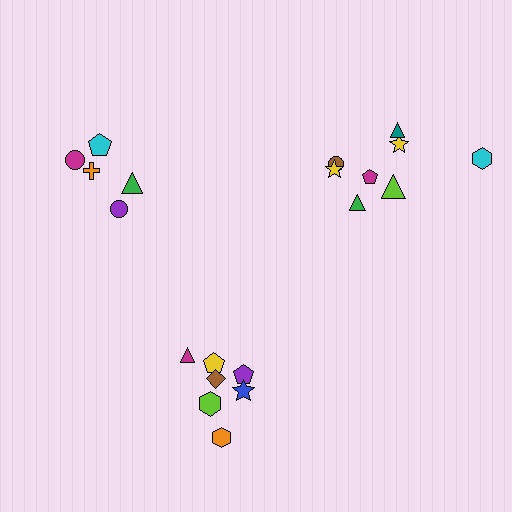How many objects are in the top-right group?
There are 8 objects.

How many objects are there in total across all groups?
There are 20 objects.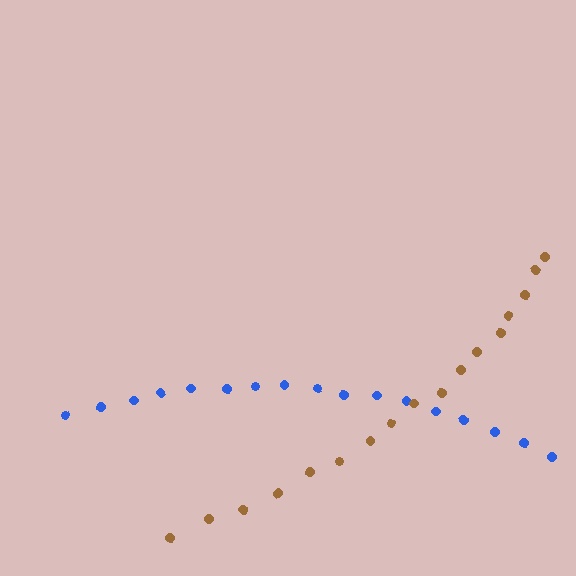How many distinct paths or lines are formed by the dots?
There are 2 distinct paths.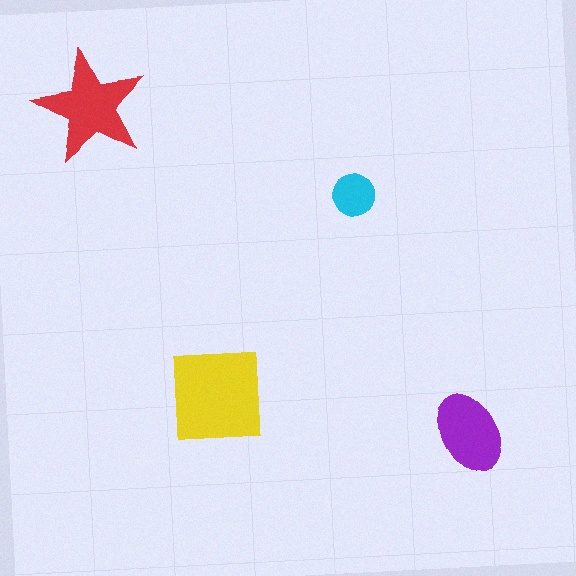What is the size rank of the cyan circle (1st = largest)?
4th.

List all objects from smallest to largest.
The cyan circle, the purple ellipse, the red star, the yellow square.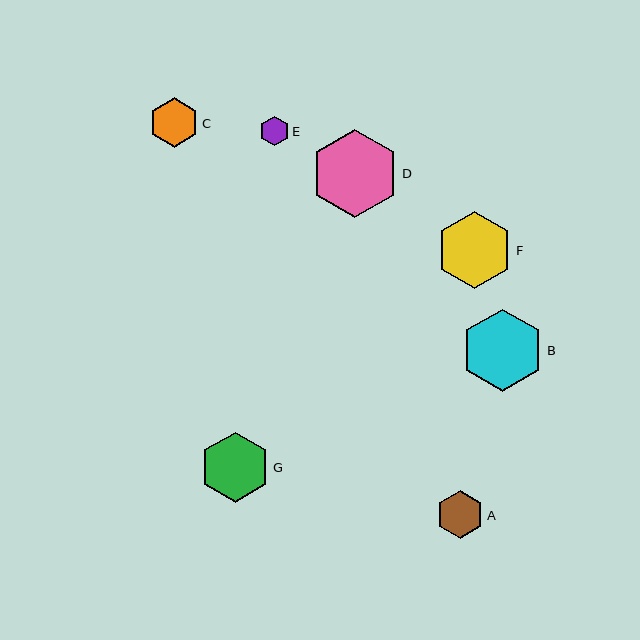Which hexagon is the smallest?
Hexagon E is the smallest with a size of approximately 29 pixels.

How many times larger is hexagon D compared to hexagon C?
Hexagon D is approximately 1.8 times the size of hexagon C.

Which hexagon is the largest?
Hexagon D is the largest with a size of approximately 88 pixels.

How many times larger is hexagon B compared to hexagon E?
Hexagon B is approximately 2.8 times the size of hexagon E.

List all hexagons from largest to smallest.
From largest to smallest: D, B, F, G, C, A, E.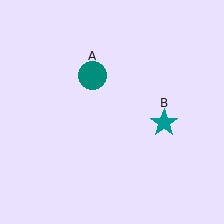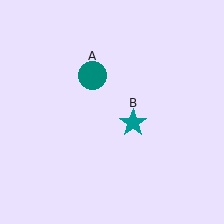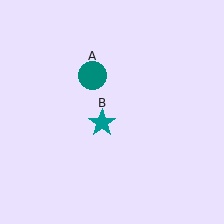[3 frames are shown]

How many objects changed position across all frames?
1 object changed position: teal star (object B).